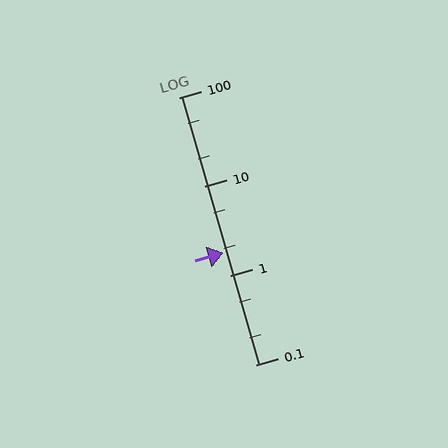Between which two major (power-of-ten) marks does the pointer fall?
The pointer is between 1 and 10.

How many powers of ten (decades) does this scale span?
The scale spans 3 decades, from 0.1 to 100.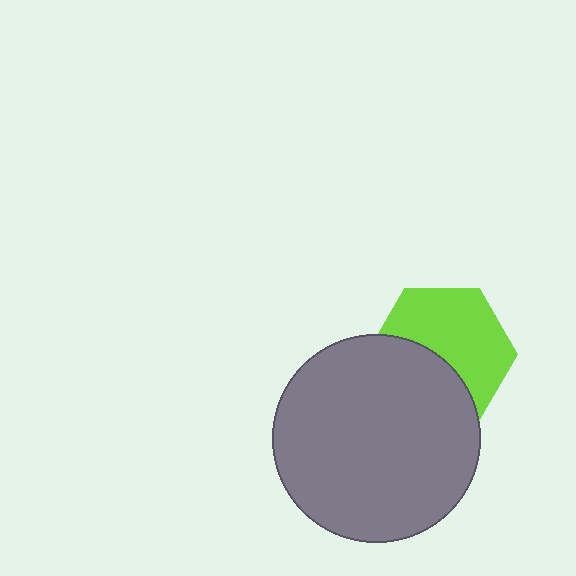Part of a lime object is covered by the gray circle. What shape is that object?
It is a hexagon.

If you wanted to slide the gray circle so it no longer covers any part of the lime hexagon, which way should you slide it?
Slide it down — that is the most direct way to separate the two shapes.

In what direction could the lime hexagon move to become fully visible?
The lime hexagon could move up. That would shift it out from behind the gray circle entirely.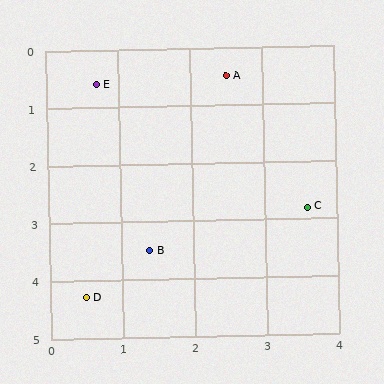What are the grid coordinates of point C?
Point C is at approximately (3.6, 2.8).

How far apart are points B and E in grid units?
Points B and E are about 3.0 grid units apart.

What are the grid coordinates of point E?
Point E is at approximately (0.7, 0.6).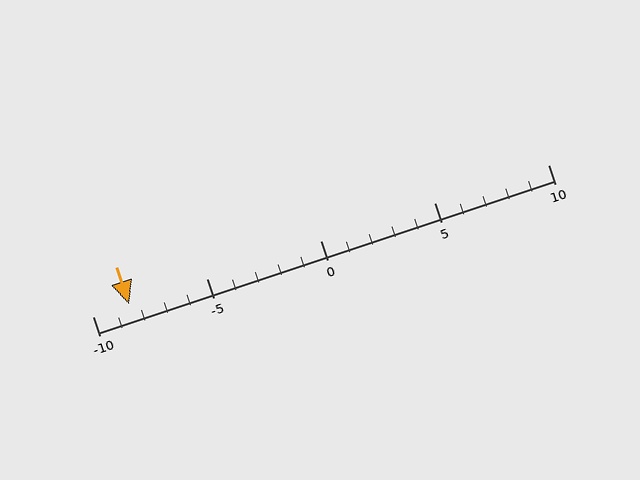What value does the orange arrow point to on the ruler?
The orange arrow points to approximately -8.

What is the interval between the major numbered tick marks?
The major tick marks are spaced 5 units apart.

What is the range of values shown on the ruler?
The ruler shows values from -10 to 10.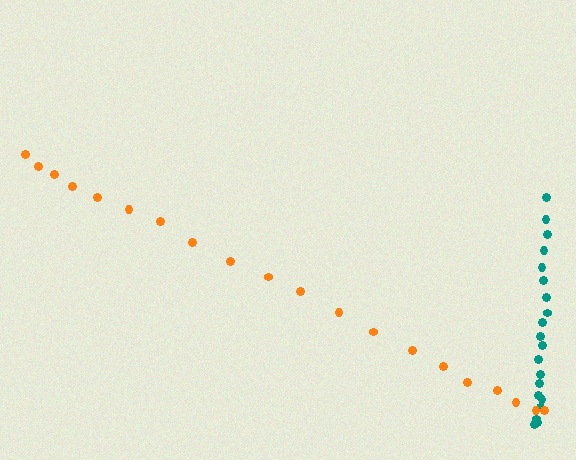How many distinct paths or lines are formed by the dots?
There are 2 distinct paths.